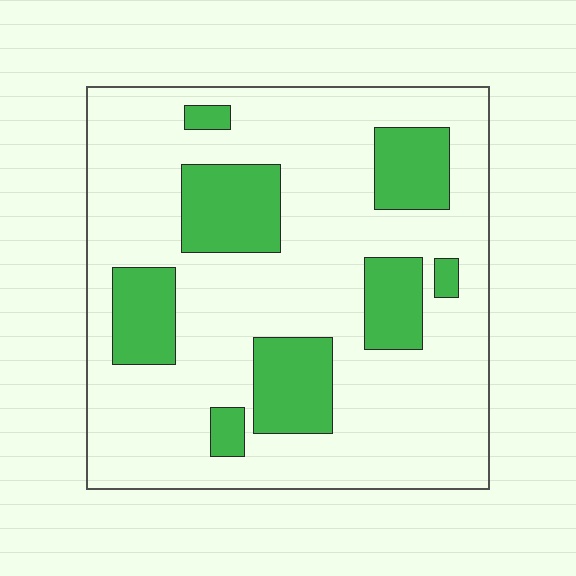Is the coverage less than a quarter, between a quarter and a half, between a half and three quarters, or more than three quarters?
Less than a quarter.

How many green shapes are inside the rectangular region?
8.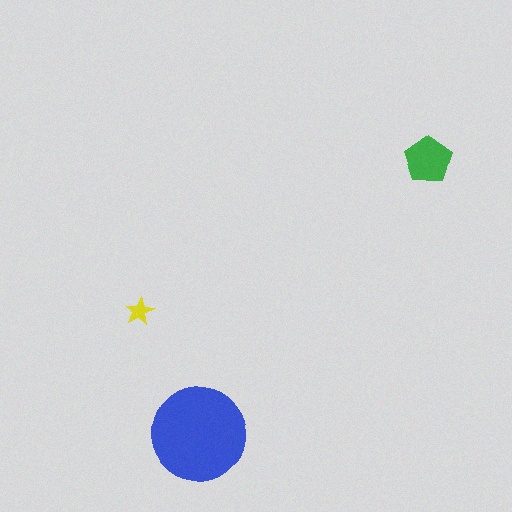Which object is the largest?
The blue circle.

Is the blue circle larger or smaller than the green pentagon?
Larger.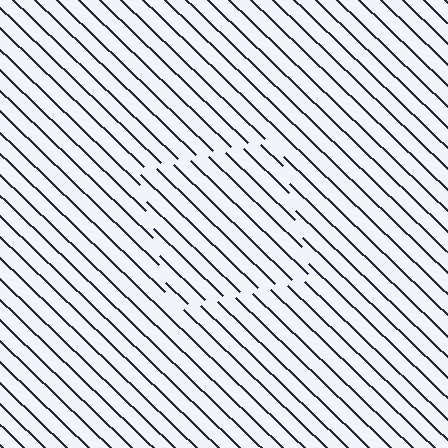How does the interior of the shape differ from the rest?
The interior of the shape contains the same grating, shifted by half a period — the contour is defined by the phase discontinuity where line-ends from the inner and outer gratings abut.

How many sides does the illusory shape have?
4 sides — the line-ends trace a square.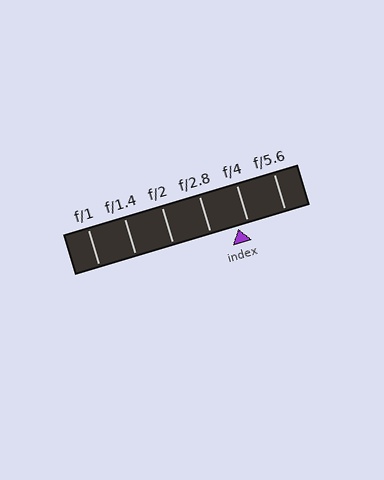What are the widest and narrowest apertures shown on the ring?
The widest aperture shown is f/1 and the narrowest is f/5.6.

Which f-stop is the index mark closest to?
The index mark is closest to f/4.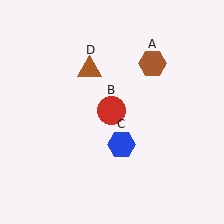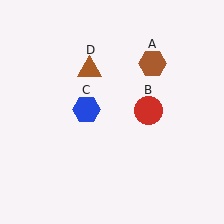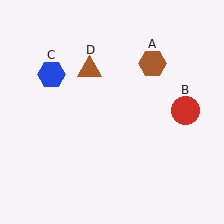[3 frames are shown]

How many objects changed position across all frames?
2 objects changed position: red circle (object B), blue hexagon (object C).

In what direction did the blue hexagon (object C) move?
The blue hexagon (object C) moved up and to the left.